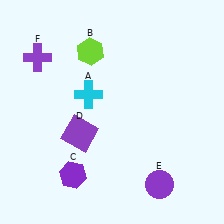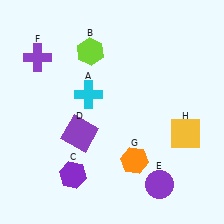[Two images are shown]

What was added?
An orange hexagon (G), a yellow square (H) were added in Image 2.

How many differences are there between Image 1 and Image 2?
There are 2 differences between the two images.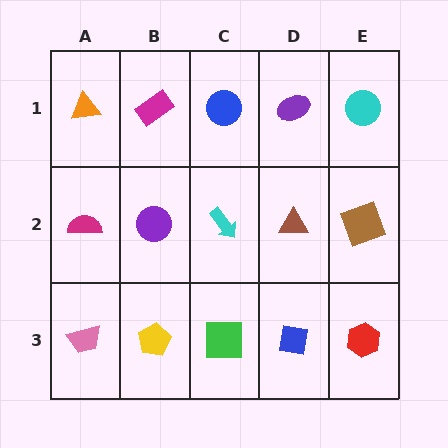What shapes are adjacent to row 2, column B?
A magenta rectangle (row 1, column B), a yellow pentagon (row 3, column B), a magenta semicircle (row 2, column A), a cyan arrow (row 2, column C).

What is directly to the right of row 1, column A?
A magenta rectangle.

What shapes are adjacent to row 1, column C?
A cyan arrow (row 2, column C), a magenta rectangle (row 1, column B), a purple ellipse (row 1, column D).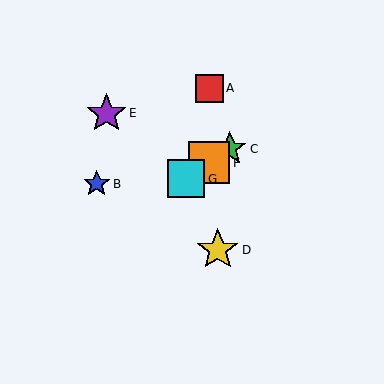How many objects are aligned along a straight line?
3 objects (C, F, G) are aligned along a straight line.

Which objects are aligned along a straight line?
Objects C, F, G are aligned along a straight line.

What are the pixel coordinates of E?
Object E is at (107, 113).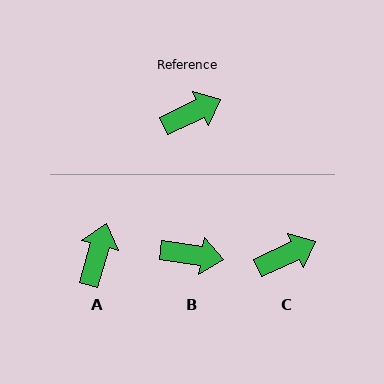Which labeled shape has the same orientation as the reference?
C.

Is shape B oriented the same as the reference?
No, it is off by about 33 degrees.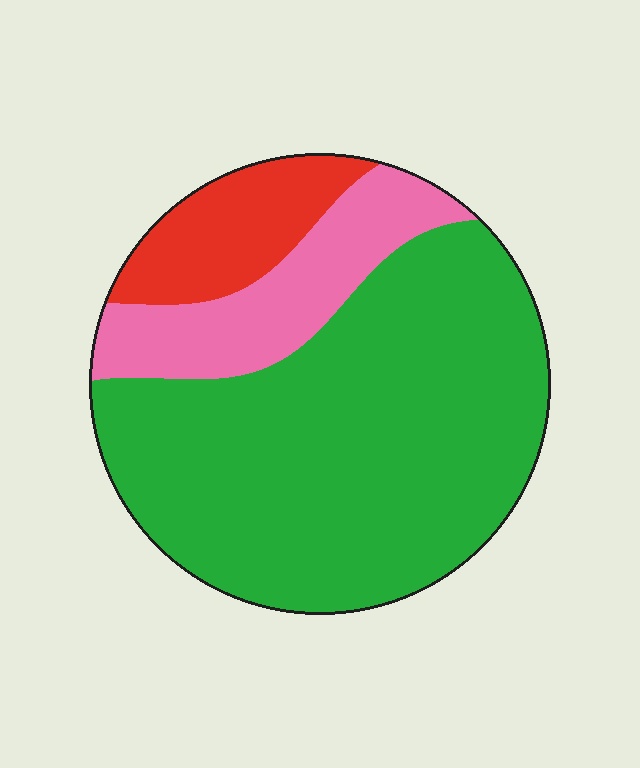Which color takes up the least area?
Red, at roughly 15%.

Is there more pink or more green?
Green.